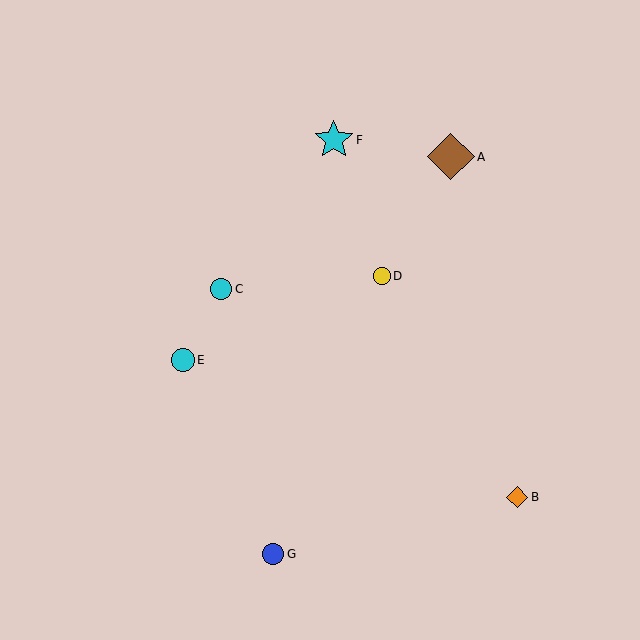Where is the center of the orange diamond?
The center of the orange diamond is at (517, 497).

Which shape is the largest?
The brown diamond (labeled A) is the largest.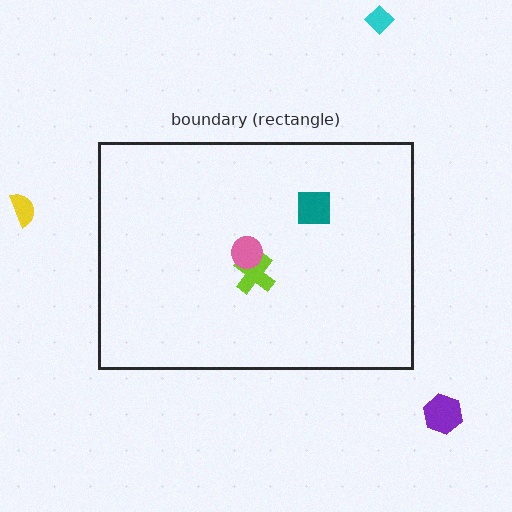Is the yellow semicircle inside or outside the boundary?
Outside.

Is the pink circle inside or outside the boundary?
Inside.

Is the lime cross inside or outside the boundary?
Inside.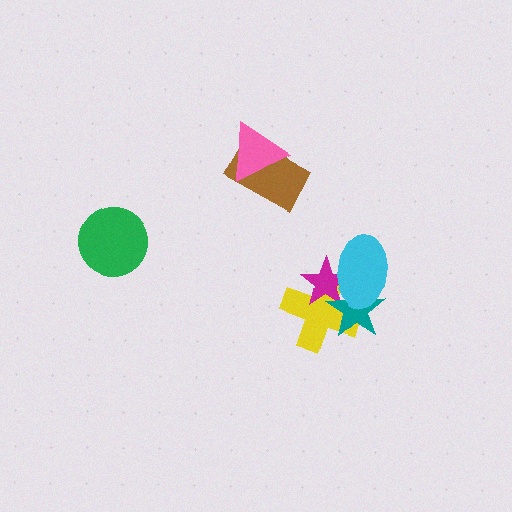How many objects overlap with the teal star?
3 objects overlap with the teal star.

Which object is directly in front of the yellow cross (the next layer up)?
The magenta star is directly in front of the yellow cross.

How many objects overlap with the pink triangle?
1 object overlaps with the pink triangle.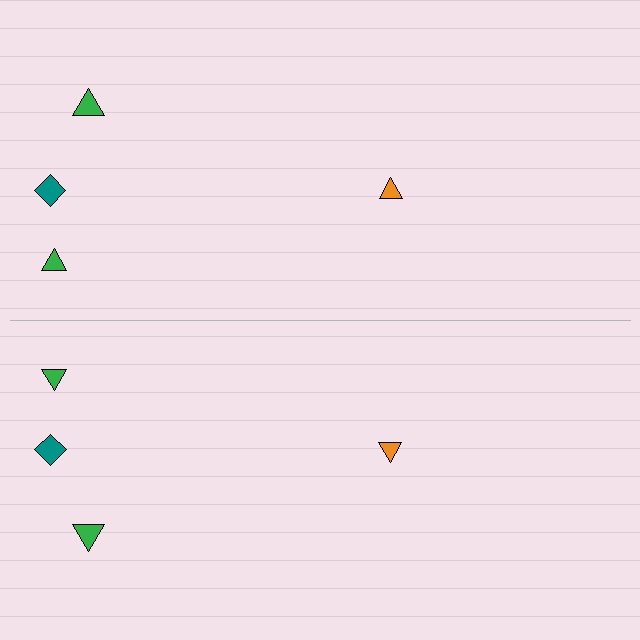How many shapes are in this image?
There are 8 shapes in this image.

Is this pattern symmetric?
Yes, this pattern has bilateral (reflection) symmetry.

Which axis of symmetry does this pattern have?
The pattern has a horizontal axis of symmetry running through the center of the image.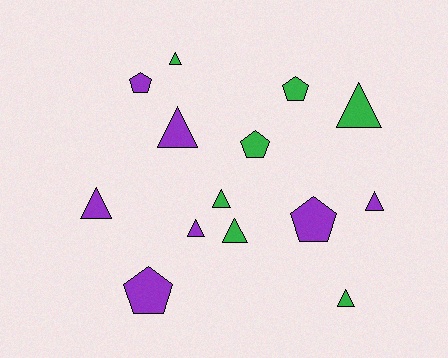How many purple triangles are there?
There are 4 purple triangles.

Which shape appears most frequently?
Triangle, with 9 objects.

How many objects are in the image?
There are 14 objects.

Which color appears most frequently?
Green, with 7 objects.